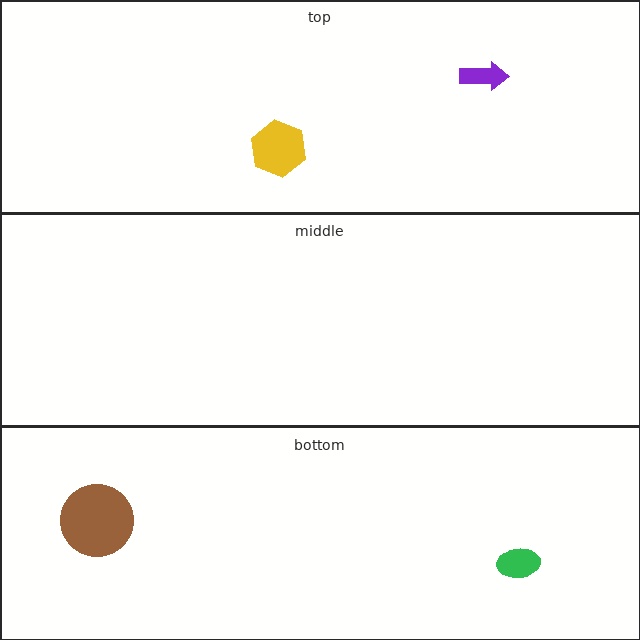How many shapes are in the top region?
2.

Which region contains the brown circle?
The bottom region.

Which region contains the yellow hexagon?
The top region.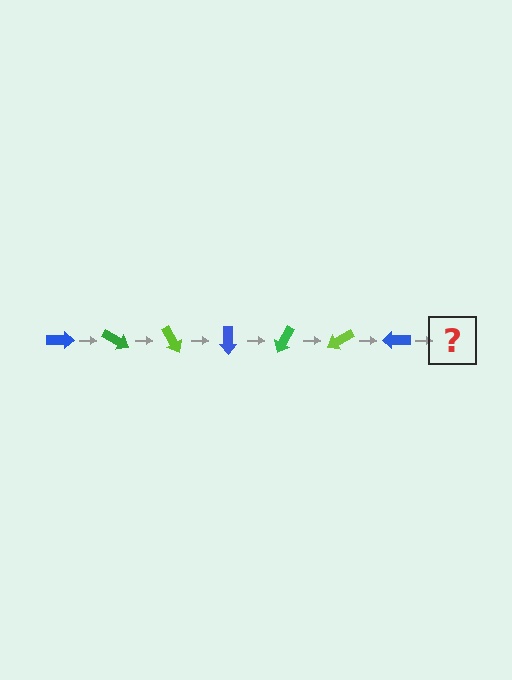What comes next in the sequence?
The next element should be a green arrow, rotated 210 degrees from the start.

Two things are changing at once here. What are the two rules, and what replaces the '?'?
The two rules are that it rotates 30 degrees each step and the color cycles through blue, green, and lime. The '?' should be a green arrow, rotated 210 degrees from the start.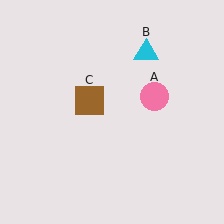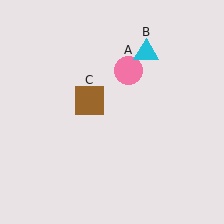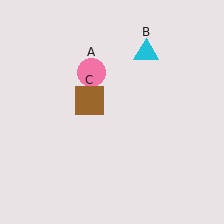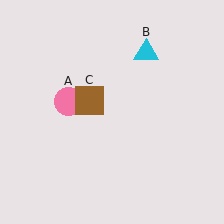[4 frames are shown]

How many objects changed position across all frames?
1 object changed position: pink circle (object A).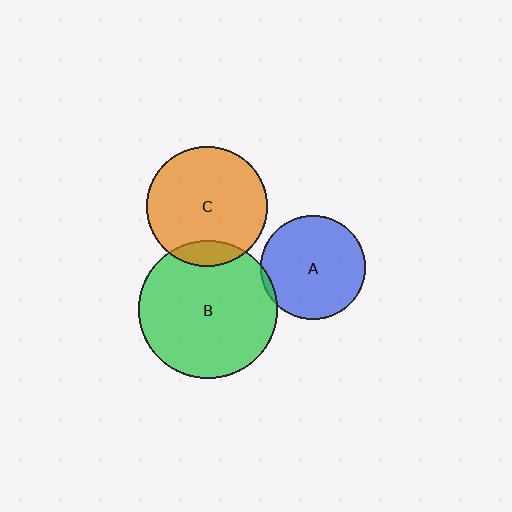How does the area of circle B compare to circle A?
Approximately 1.8 times.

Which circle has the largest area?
Circle B (green).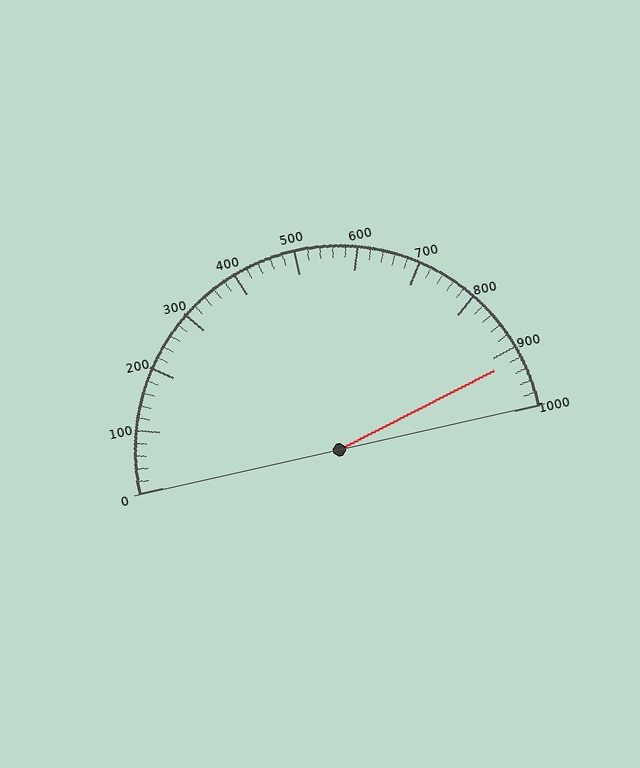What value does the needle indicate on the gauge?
The needle indicates approximately 920.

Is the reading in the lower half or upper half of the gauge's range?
The reading is in the upper half of the range (0 to 1000).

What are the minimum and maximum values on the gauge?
The gauge ranges from 0 to 1000.